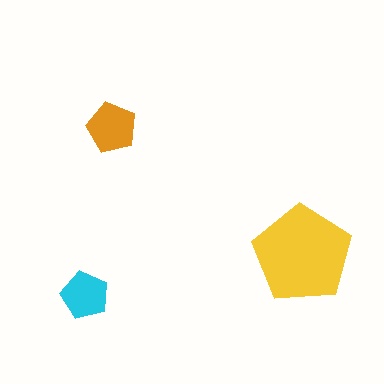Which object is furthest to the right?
The yellow pentagon is rightmost.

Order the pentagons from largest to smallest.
the yellow one, the orange one, the cyan one.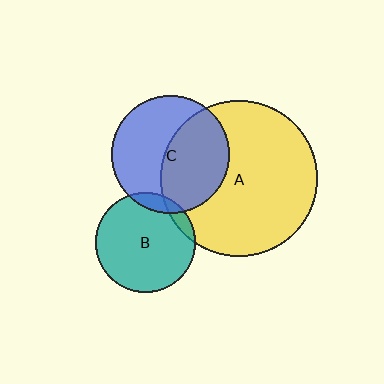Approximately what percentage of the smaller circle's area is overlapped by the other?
Approximately 10%.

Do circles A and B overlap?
Yes.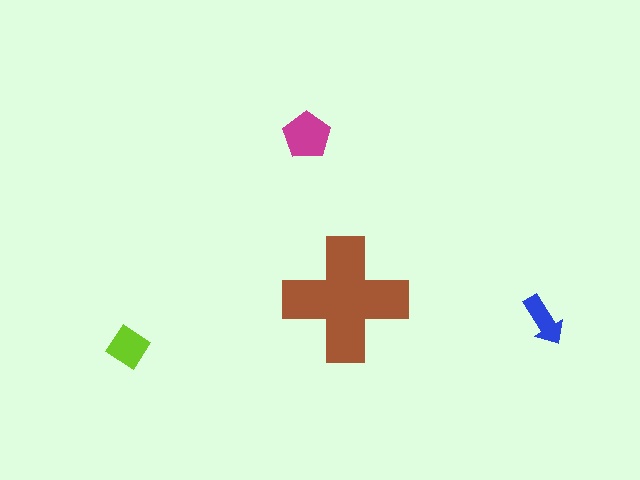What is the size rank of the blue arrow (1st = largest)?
4th.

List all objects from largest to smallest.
The brown cross, the magenta pentagon, the lime diamond, the blue arrow.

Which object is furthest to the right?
The blue arrow is rightmost.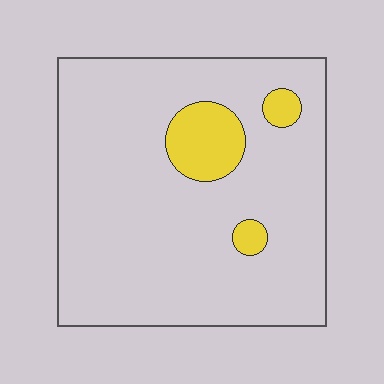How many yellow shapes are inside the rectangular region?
3.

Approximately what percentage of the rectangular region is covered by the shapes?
Approximately 10%.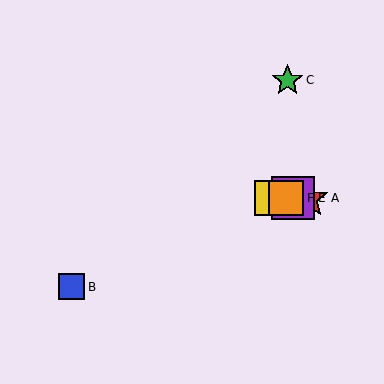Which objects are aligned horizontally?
Objects A, D, E, F are aligned horizontally.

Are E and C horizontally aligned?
No, E is at y≈198 and C is at y≈80.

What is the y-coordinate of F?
Object F is at y≈198.